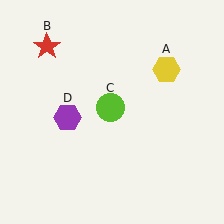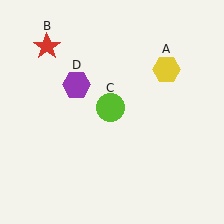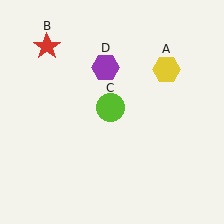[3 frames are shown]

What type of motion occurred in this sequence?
The purple hexagon (object D) rotated clockwise around the center of the scene.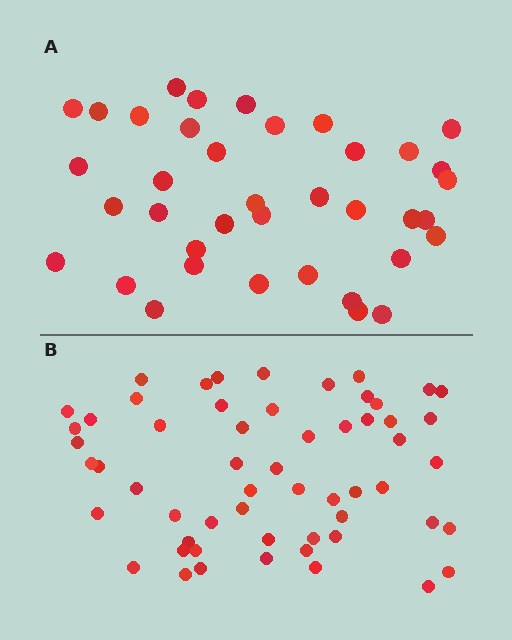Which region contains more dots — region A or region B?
Region B (the bottom region) has more dots.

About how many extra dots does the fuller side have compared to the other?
Region B has approximately 20 more dots than region A.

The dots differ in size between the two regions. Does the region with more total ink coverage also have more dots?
No. Region A has more total ink coverage because its dots are larger, but region B actually contains more individual dots. Total area can be misleading — the number of items is what matters here.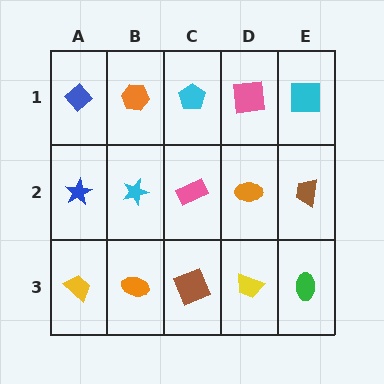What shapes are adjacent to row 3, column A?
A blue star (row 2, column A), an orange ellipse (row 3, column B).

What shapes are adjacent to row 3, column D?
An orange ellipse (row 2, column D), a brown square (row 3, column C), a green ellipse (row 3, column E).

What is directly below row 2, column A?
A yellow trapezoid.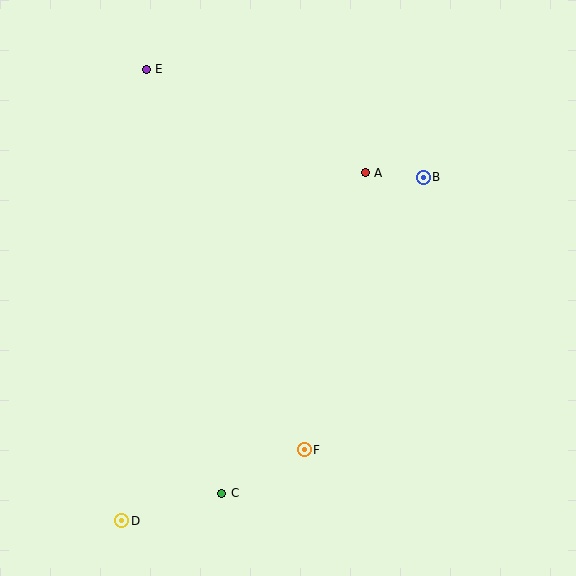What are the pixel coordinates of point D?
Point D is at (122, 521).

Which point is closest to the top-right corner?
Point B is closest to the top-right corner.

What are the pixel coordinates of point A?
Point A is at (365, 173).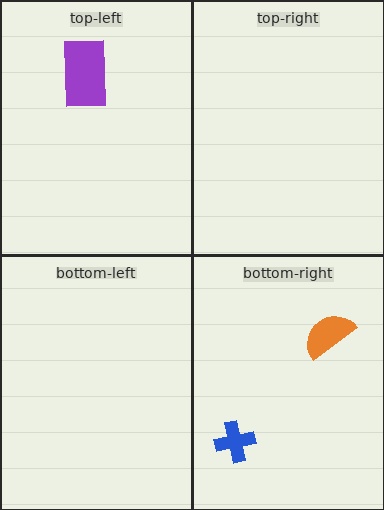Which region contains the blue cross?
The bottom-right region.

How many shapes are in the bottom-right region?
2.